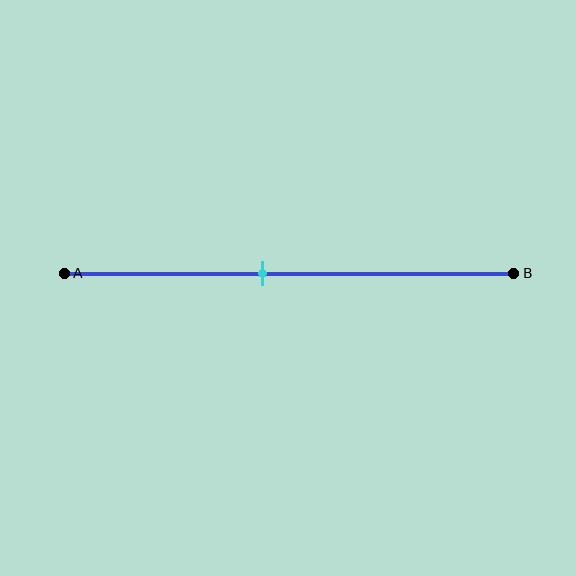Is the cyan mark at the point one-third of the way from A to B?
No, the mark is at about 45% from A, not at the 33% one-third point.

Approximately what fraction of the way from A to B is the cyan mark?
The cyan mark is approximately 45% of the way from A to B.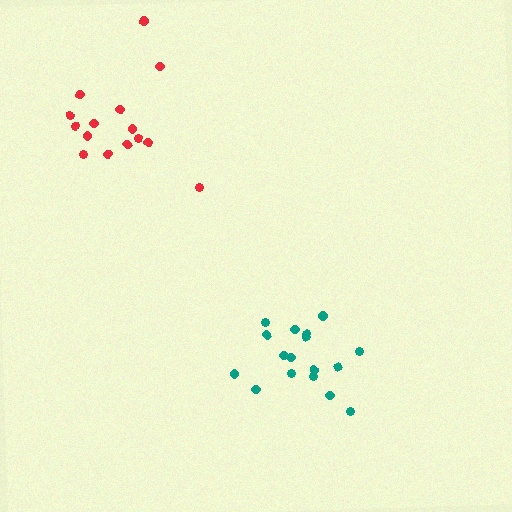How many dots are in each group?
Group 1: 17 dots, Group 2: 15 dots (32 total).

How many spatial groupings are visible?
There are 2 spatial groupings.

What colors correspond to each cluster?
The clusters are colored: teal, red.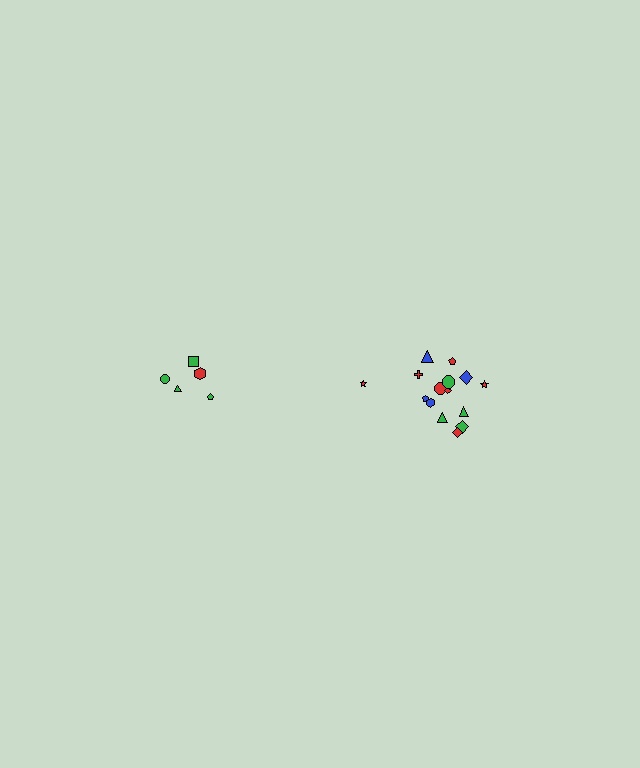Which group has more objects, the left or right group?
The right group.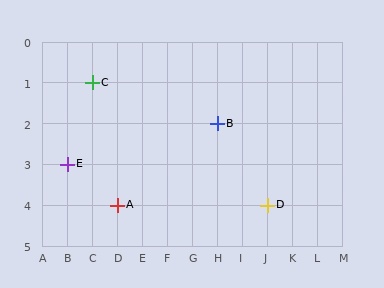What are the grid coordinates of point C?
Point C is at grid coordinates (C, 1).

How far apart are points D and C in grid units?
Points D and C are 7 columns and 3 rows apart (about 7.6 grid units diagonally).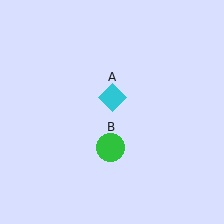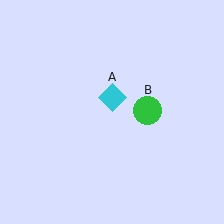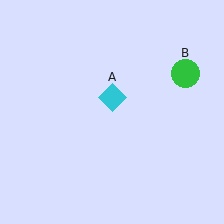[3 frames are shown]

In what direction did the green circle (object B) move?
The green circle (object B) moved up and to the right.